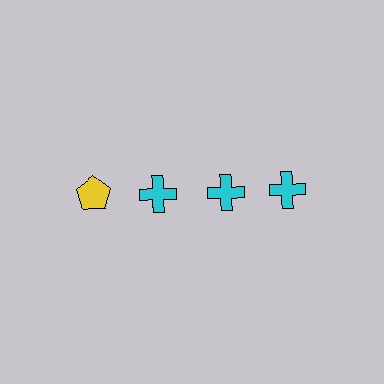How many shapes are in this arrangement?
There are 4 shapes arranged in a grid pattern.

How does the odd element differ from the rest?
It differs in both color (yellow instead of cyan) and shape (pentagon instead of cross).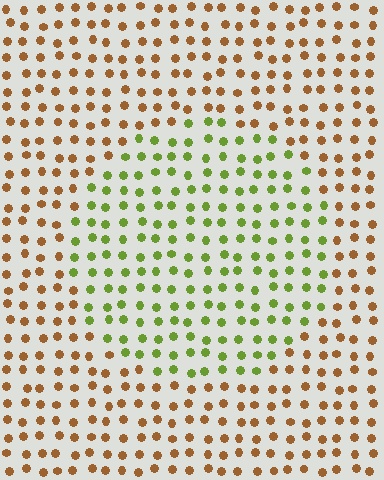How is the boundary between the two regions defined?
The boundary is defined purely by a slight shift in hue (about 61 degrees). Spacing, size, and orientation are identical on both sides.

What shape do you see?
I see a circle.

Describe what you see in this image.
The image is filled with small brown elements in a uniform arrangement. A circle-shaped region is visible where the elements are tinted to a slightly different hue, forming a subtle color boundary.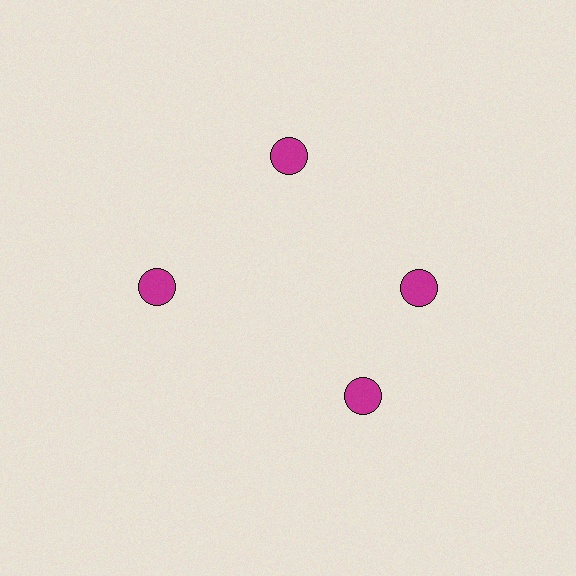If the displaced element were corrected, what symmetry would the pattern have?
It would have 4-fold rotational symmetry — the pattern would map onto itself every 90 degrees.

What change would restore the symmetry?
The symmetry would be restored by rotating it back into even spacing with its neighbors so that all 4 circles sit at equal angles and equal distance from the center.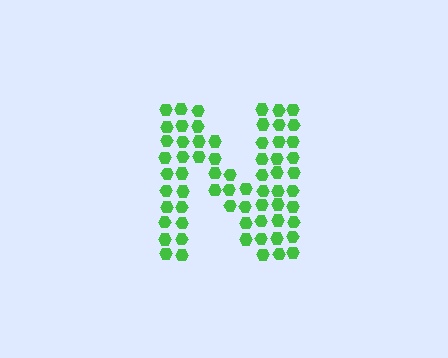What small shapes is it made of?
It is made of small hexagons.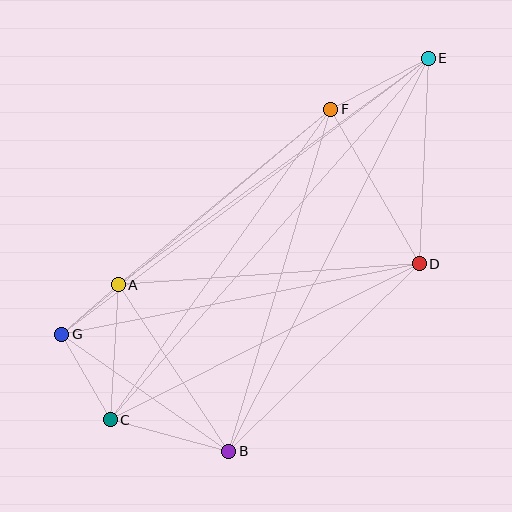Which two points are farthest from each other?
Points C and E are farthest from each other.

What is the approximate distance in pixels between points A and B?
The distance between A and B is approximately 200 pixels.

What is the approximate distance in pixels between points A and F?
The distance between A and F is approximately 276 pixels.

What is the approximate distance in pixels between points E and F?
The distance between E and F is approximately 110 pixels.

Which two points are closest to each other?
Points A and G are closest to each other.